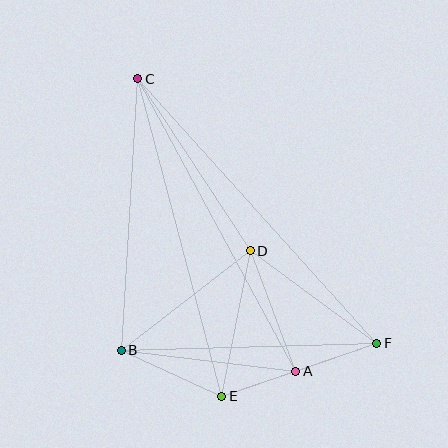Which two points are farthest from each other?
Points C and F are farthest from each other.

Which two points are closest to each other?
Points A and E are closest to each other.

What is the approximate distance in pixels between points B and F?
The distance between B and F is approximately 255 pixels.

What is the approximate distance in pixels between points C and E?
The distance between C and E is approximately 328 pixels.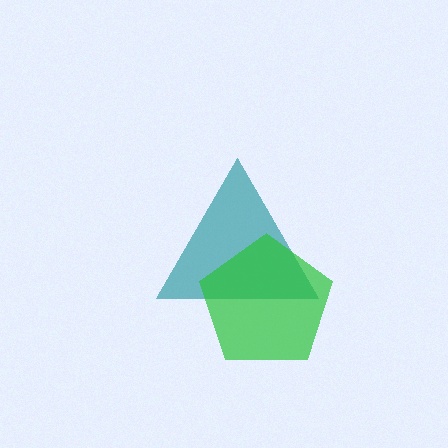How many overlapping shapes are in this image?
There are 2 overlapping shapes in the image.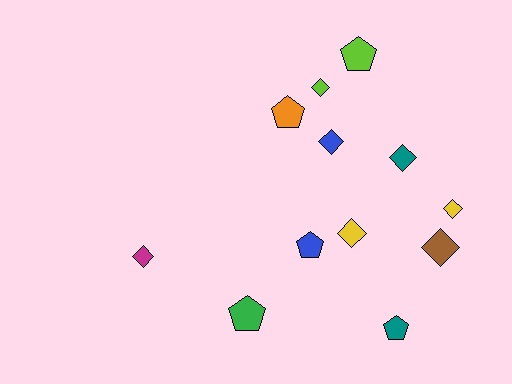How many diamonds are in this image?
There are 7 diamonds.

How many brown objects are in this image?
There is 1 brown object.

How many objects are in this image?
There are 12 objects.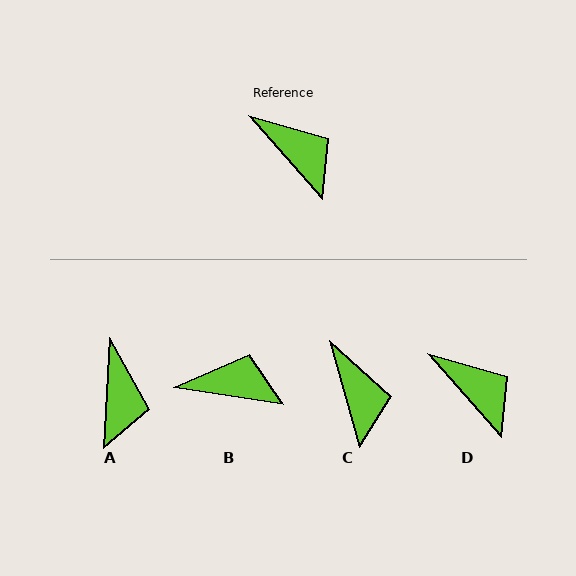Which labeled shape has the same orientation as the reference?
D.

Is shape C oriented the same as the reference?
No, it is off by about 26 degrees.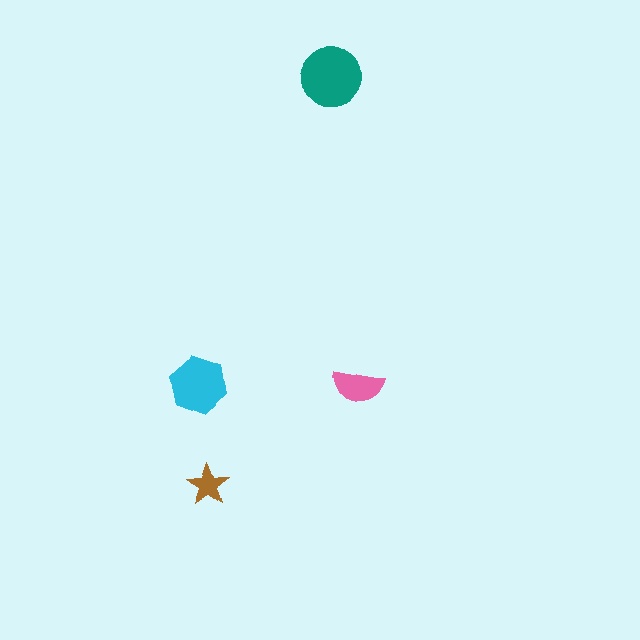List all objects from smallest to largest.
The brown star, the pink semicircle, the cyan hexagon, the teal circle.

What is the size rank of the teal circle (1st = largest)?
1st.